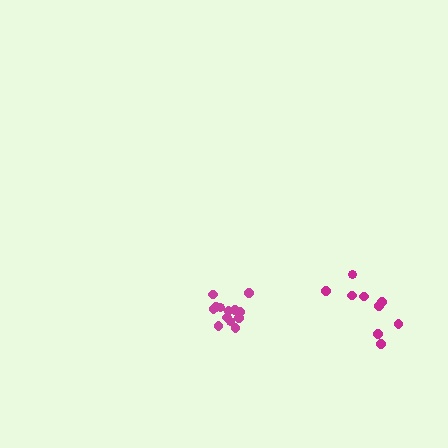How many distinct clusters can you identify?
There are 2 distinct clusters.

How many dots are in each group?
Group 1: 13 dots, Group 2: 9 dots (22 total).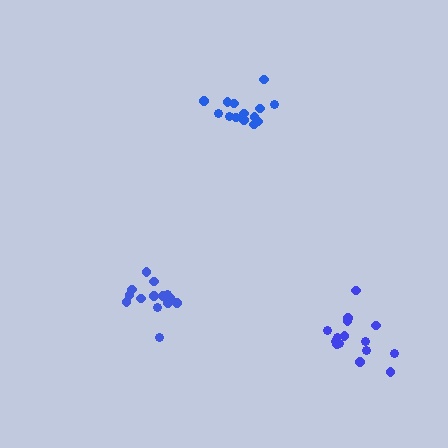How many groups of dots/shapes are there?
There are 3 groups.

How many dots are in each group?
Group 1: 14 dots, Group 2: 14 dots, Group 3: 15 dots (43 total).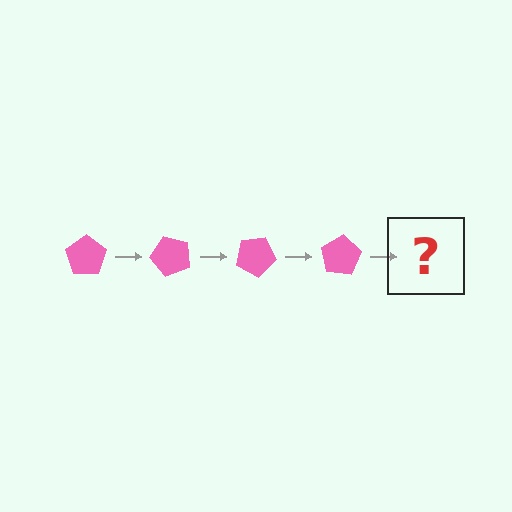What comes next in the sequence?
The next element should be a pink pentagon rotated 200 degrees.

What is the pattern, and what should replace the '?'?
The pattern is that the pentagon rotates 50 degrees each step. The '?' should be a pink pentagon rotated 200 degrees.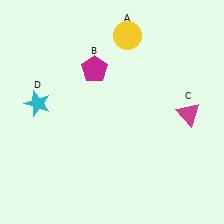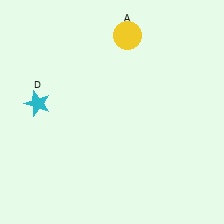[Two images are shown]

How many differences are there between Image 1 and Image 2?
There are 2 differences between the two images.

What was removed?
The magenta triangle (C), the magenta pentagon (B) were removed in Image 2.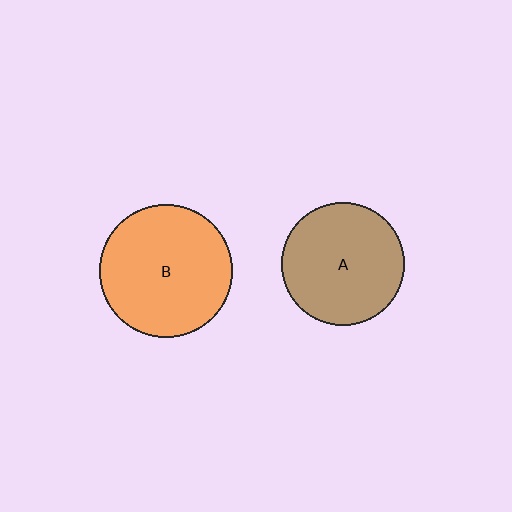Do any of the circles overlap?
No, none of the circles overlap.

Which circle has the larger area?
Circle B (orange).